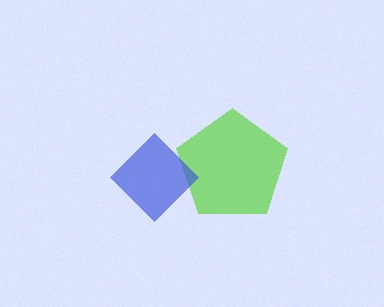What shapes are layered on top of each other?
The layered shapes are: a lime pentagon, a blue diamond.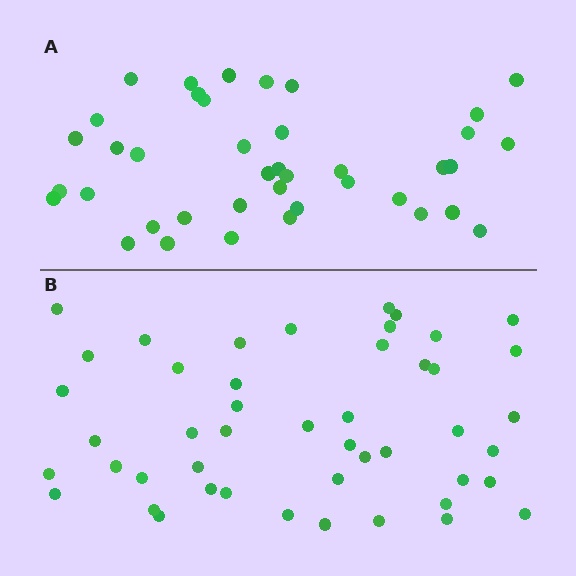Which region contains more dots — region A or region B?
Region B (the bottom region) has more dots.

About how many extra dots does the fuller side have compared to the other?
Region B has roughly 8 or so more dots than region A.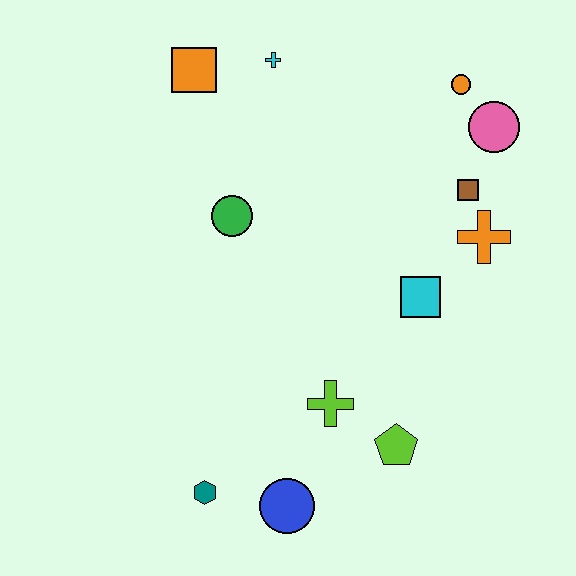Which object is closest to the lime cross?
The lime pentagon is closest to the lime cross.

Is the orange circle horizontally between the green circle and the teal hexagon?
No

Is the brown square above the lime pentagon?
Yes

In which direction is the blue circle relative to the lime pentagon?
The blue circle is to the left of the lime pentagon.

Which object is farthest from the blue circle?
The orange circle is farthest from the blue circle.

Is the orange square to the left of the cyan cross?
Yes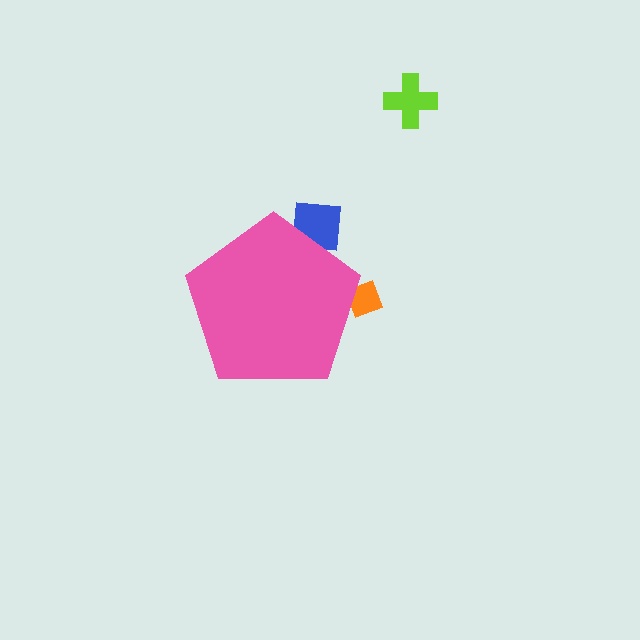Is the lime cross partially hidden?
No, the lime cross is fully visible.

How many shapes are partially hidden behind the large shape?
2 shapes are partially hidden.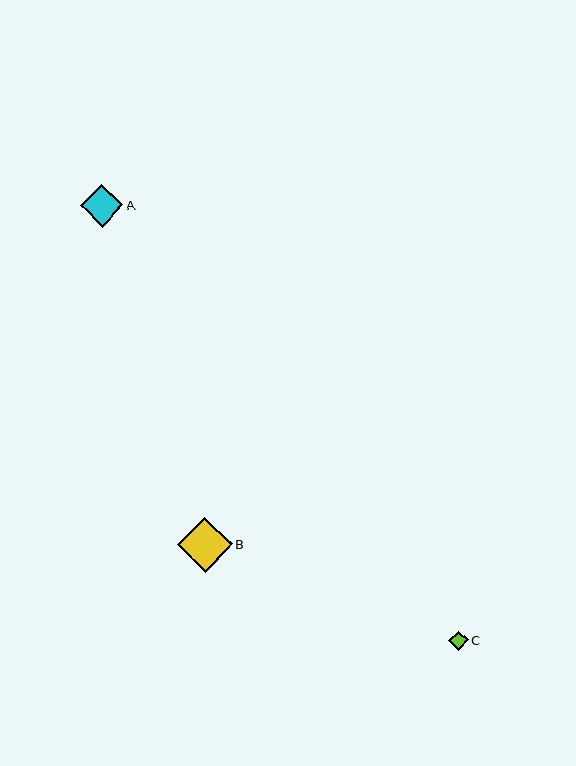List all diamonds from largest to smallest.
From largest to smallest: B, A, C.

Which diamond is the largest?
Diamond B is the largest with a size of approximately 55 pixels.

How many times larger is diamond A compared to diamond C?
Diamond A is approximately 2.2 times the size of diamond C.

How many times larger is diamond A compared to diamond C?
Diamond A is approximately 2.2 times the size of diamond C.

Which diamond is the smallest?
Diamond C is the smallest with a size of approximately 19 pixels.